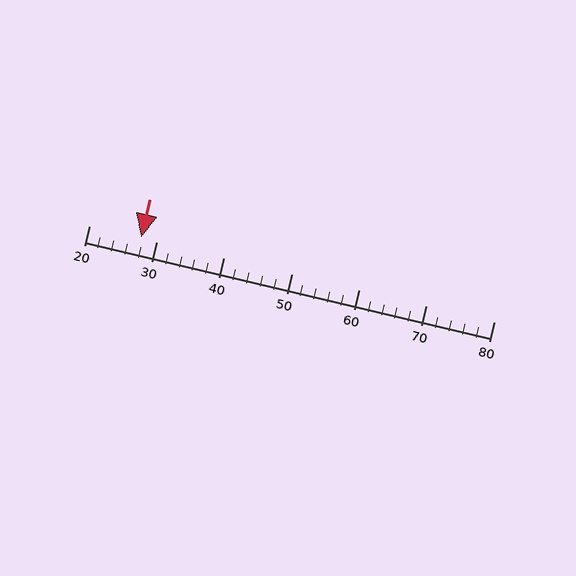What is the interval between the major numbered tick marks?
The major tick marks are spaced 10 units apart.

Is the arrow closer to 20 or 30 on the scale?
The arrow is closer to 30.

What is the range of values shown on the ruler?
The ruler shows values from 20 to 80.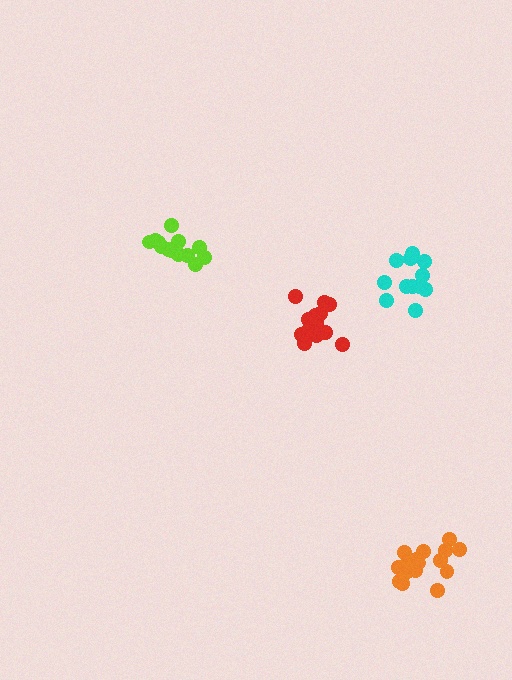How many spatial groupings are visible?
There are 4 spatial groupings.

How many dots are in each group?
Group 1: 16 dots, Group 2: 17 dots, Group 3: 12 dots, Group 4: 15 dots (60 total).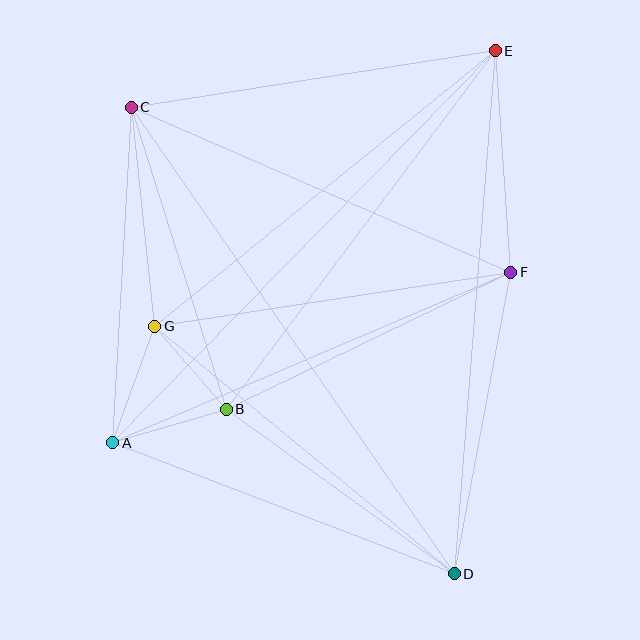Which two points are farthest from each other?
Points C and D are farthest from each other.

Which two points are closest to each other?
Points B and G are closest to each other.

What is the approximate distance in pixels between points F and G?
The distance between F and G is approximately 360 pixels.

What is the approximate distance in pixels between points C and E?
The distance between C and E is approximately 368 pixels.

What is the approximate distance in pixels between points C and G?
The distance between C and G is approximately 221 pixels.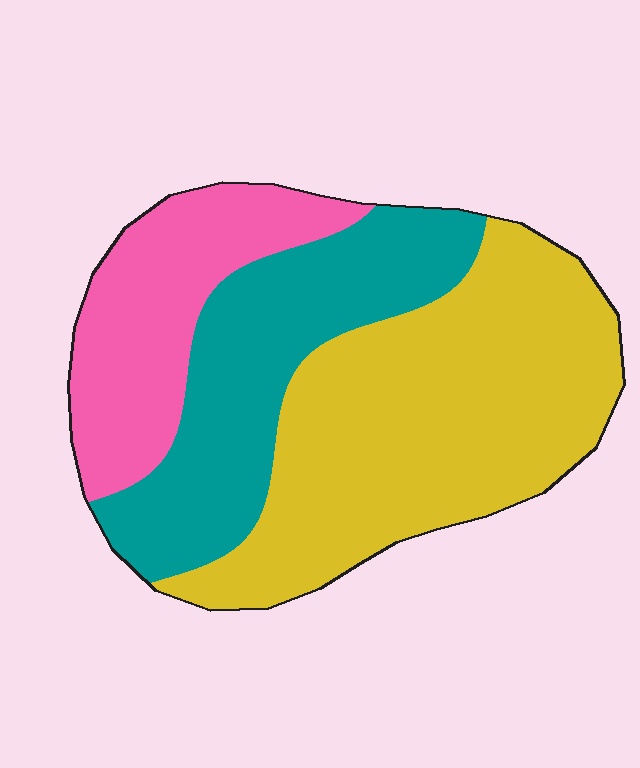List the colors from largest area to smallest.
From largest to smallest: yellow, teal, pink.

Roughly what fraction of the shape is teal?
Teal takes up about one third (1/3) of the shape.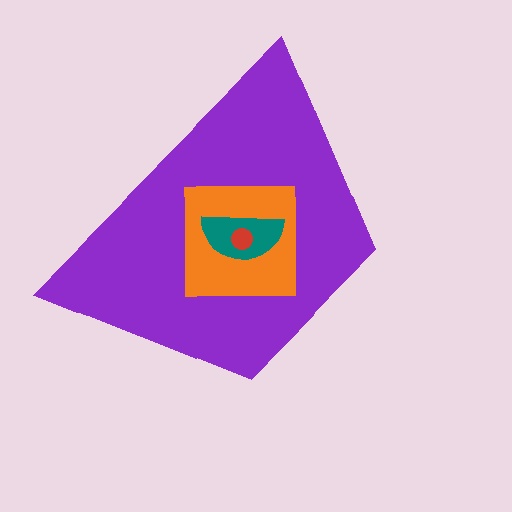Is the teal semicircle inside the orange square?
Yes.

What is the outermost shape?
The purple trapezoid.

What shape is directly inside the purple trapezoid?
The orange square.